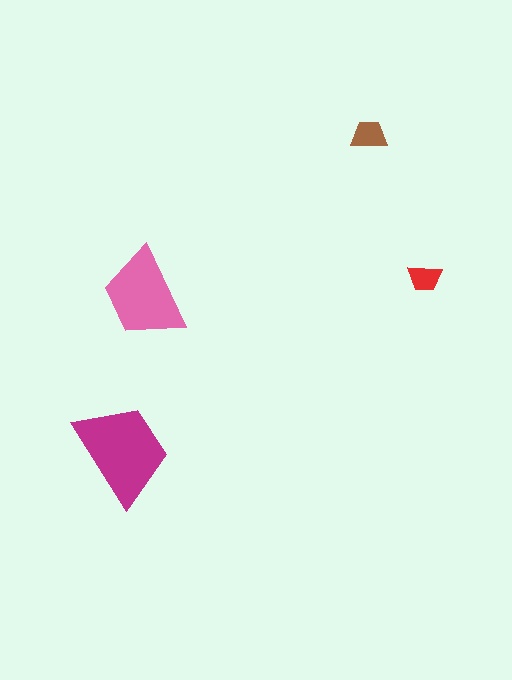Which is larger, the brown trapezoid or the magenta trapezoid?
The magenta one.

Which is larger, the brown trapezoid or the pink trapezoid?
The pink one.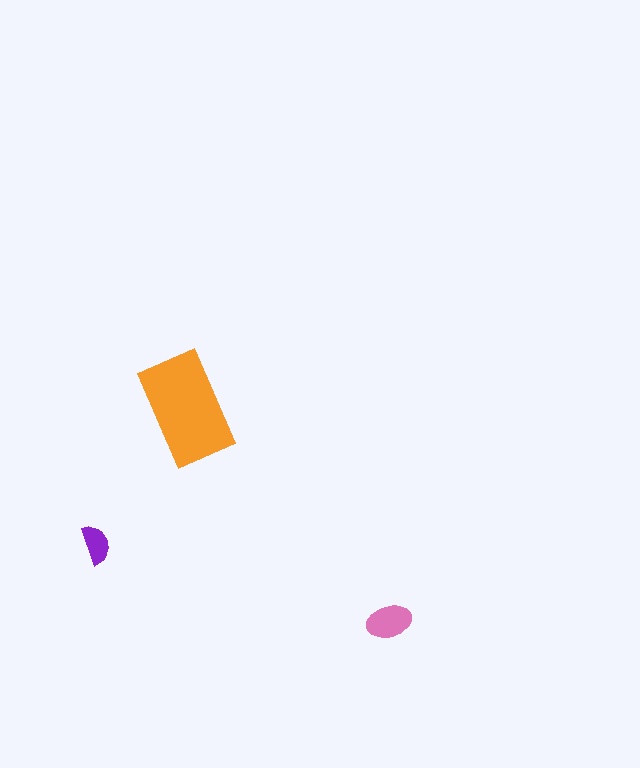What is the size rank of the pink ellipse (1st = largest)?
2nd.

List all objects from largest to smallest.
The orange rectangle, the pink ellipse, the purple semicircle.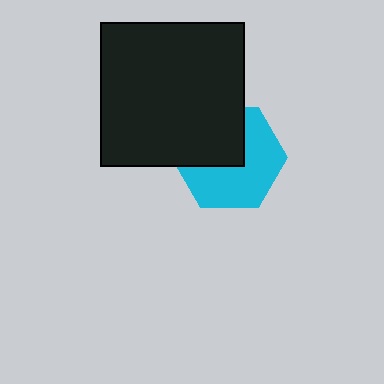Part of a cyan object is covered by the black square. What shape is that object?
It is a hexagon.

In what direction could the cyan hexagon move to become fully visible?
The cyan hexagon could move toward the lower-right. That would shift it out from behind the black square entirely.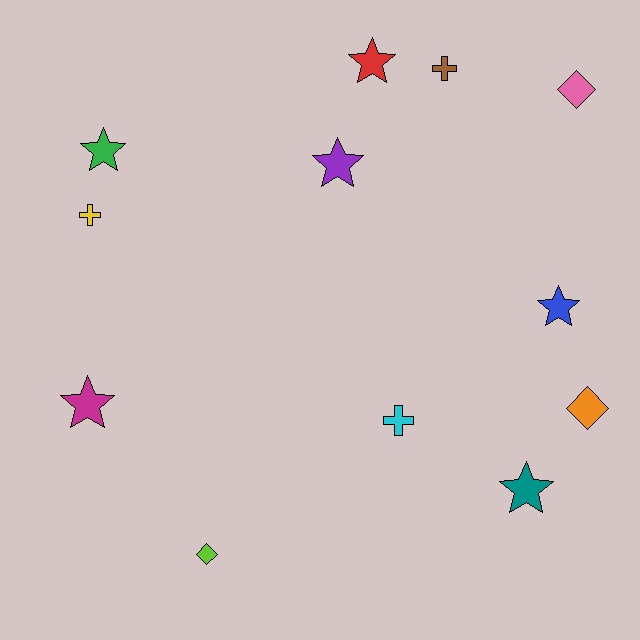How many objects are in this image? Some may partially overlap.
There are 12 objects.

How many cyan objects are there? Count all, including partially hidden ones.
There is 1 cyan object.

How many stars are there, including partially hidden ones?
There are 6 stars.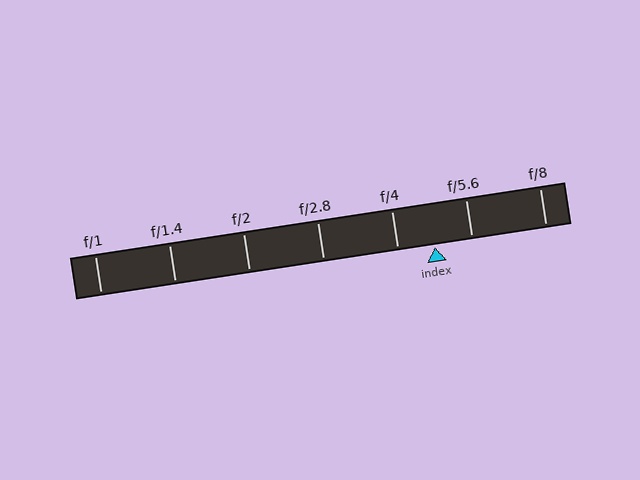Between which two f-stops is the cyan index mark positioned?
The index mark is between f/4 and f/5.6.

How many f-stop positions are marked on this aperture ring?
There are 7 f-stop positions marked.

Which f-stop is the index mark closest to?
The index mark is closest to f/5.6.